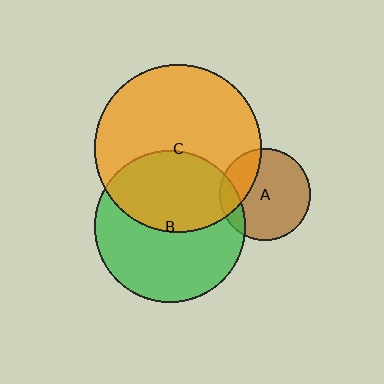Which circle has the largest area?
Circle C (orange).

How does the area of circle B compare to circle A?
Approximately 2.7 times.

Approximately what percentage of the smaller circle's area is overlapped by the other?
Approximately 45%.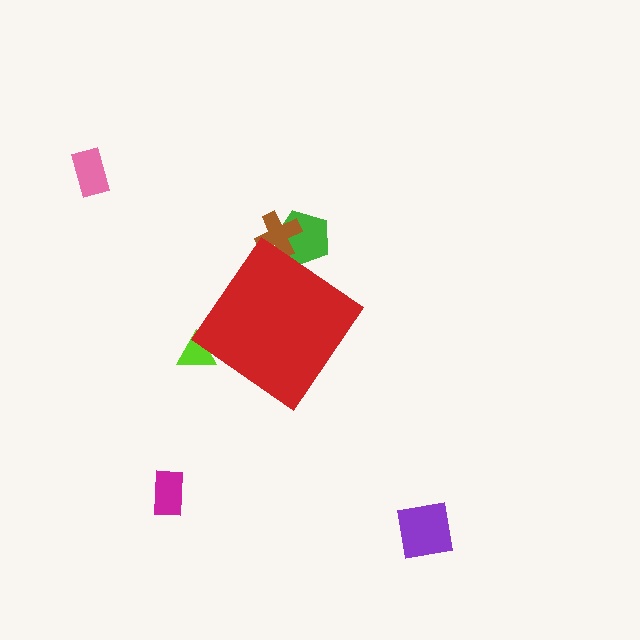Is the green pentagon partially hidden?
Yes, the green pentagon is partially hidden behind the red diamond.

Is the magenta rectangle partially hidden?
No, the magenta rectangle is fully visible.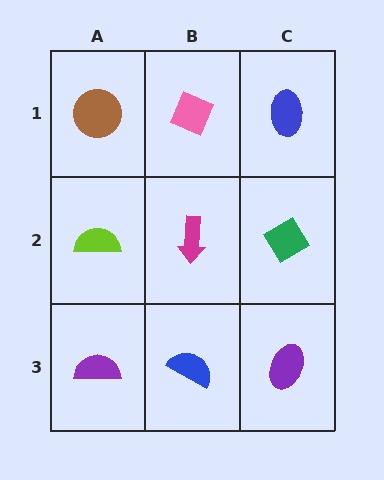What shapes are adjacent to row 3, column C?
A green diamond (row 2, column C), a blue semicircle (row 3, column B).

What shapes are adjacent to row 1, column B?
A magenta arrow (row 2, column B), a brown circle (row 1, column A), a blue ellipse (row 1, column C).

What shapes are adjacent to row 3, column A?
A lime semicircle (row 2, column A), a blue semicircle (row 3, column B).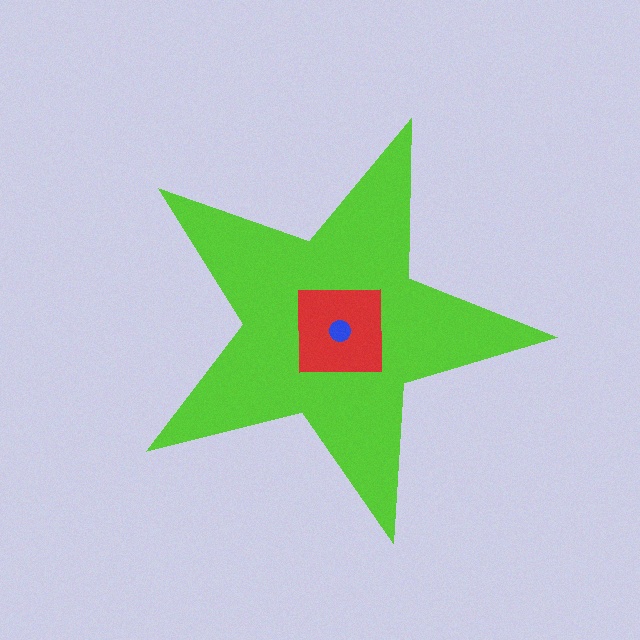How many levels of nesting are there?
3.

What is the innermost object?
The blue circle.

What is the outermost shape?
The lime star.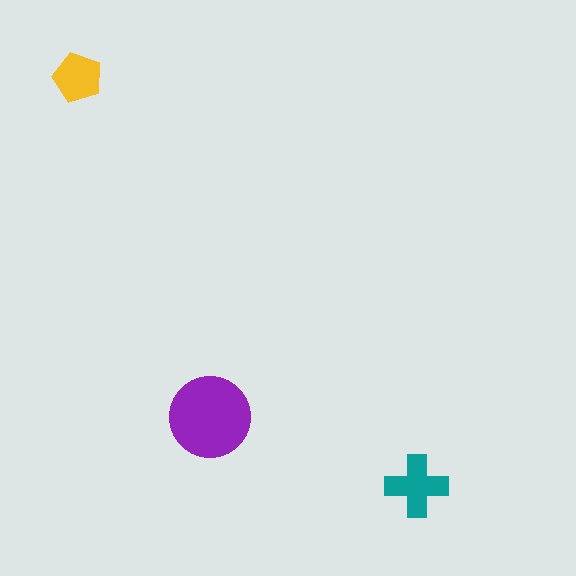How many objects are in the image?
There are 3 objects in the image.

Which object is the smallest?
The yellow pentagon.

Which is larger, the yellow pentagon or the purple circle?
The purple circle.